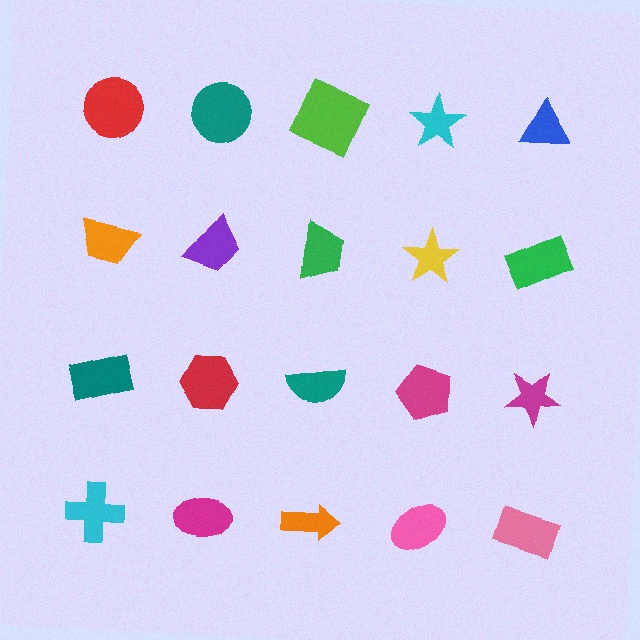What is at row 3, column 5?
A magenta star.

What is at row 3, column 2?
A red hexagon.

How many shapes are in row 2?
5 shapes.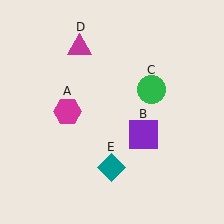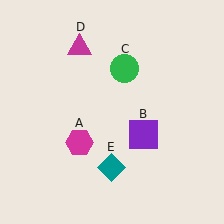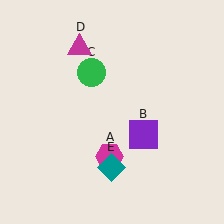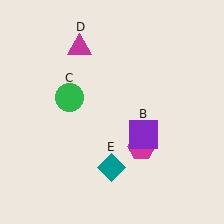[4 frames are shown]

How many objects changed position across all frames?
2 objects changed position: magenta hexagon (object A), green circle (object C).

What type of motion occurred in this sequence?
The magenta hexagon (object A), green circle (object C) rotated counterclockwise around the center of the scene.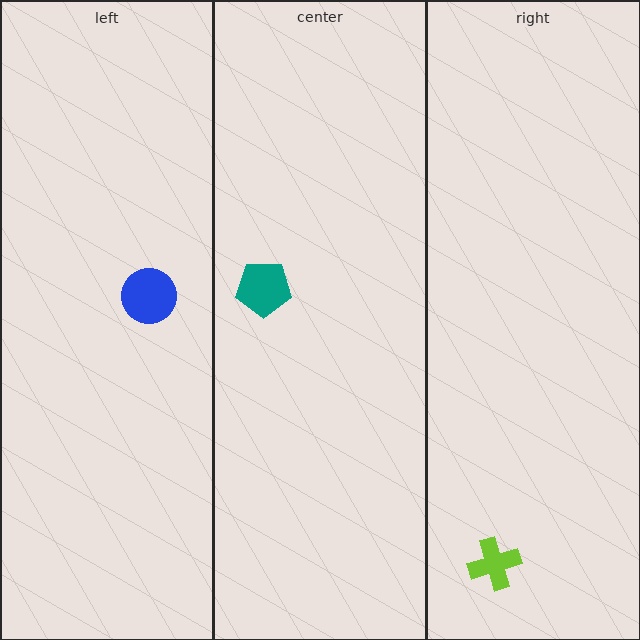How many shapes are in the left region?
1.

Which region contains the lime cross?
The right region.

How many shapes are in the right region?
1.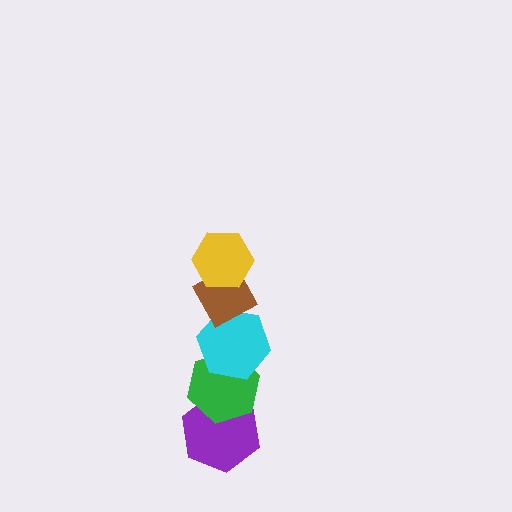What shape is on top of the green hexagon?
The cyan hexagon is on top of the green hexagon.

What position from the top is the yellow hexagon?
The yellow hexagon is 1st from the top.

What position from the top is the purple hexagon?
The purple hexagon is 5th from the top.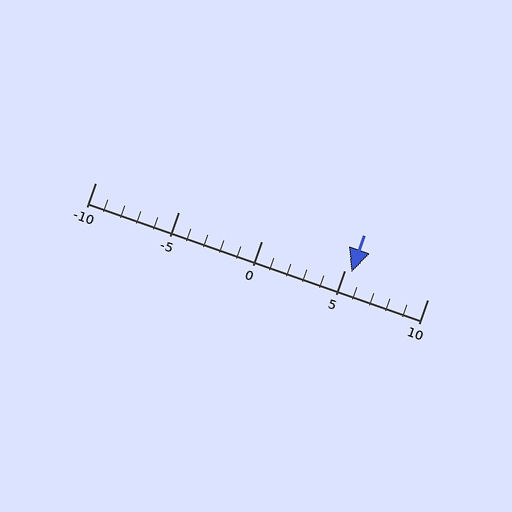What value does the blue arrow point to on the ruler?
The blue arrow points to approximately 5.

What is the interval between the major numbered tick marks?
The major tick marks are spaced 5 units apart.